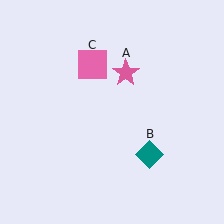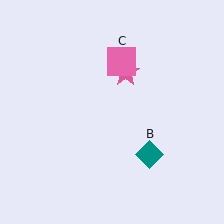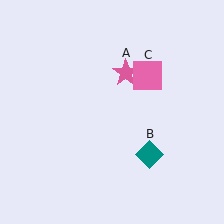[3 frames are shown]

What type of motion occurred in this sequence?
The pink square (object C) rotated clockwise around the center of the scene.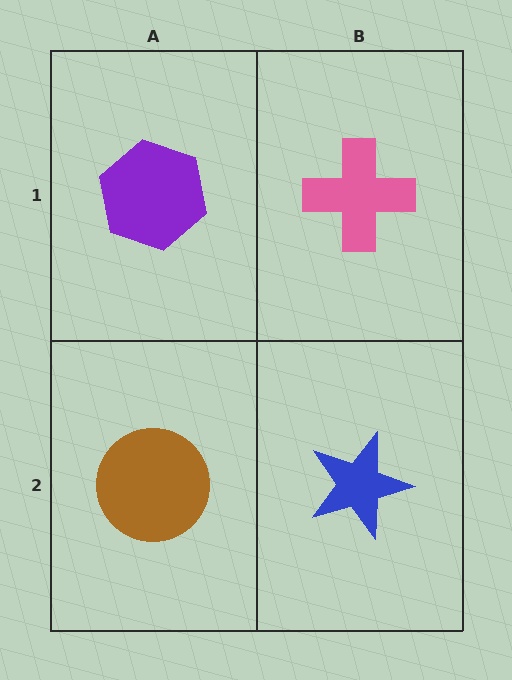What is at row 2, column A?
A brown circle.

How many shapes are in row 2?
2 shapes.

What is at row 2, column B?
A blue star.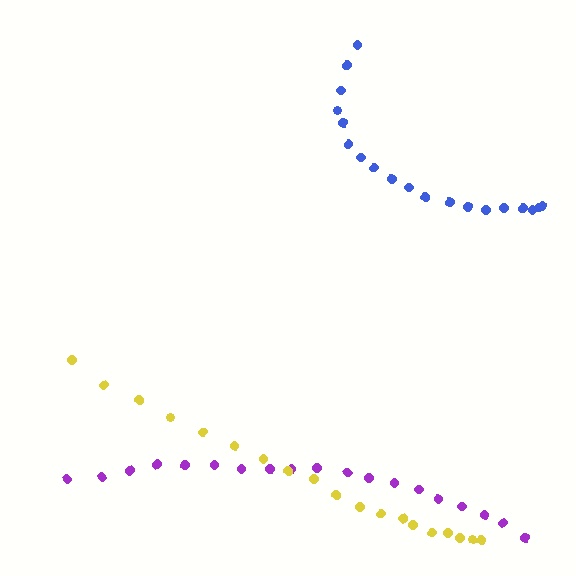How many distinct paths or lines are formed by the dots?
There are 3 distinct paths.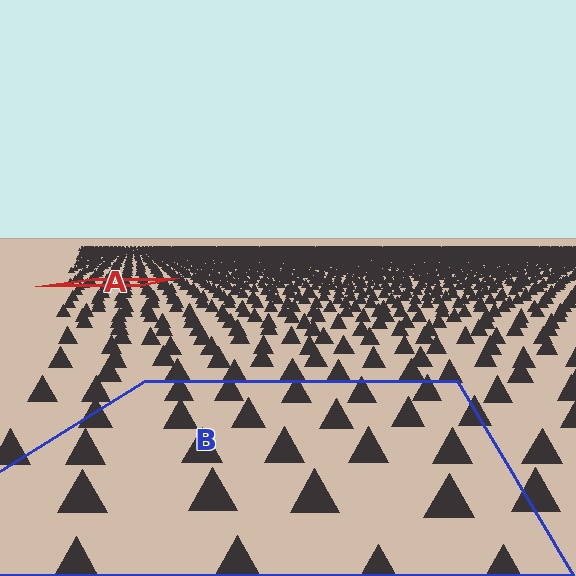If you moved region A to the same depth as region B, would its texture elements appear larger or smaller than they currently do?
They would appear larger. At a closer depth, the same texture elements are projected at a bigger on-screen size.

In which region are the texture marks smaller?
The texture marks are smaller in region A, because it is farther away.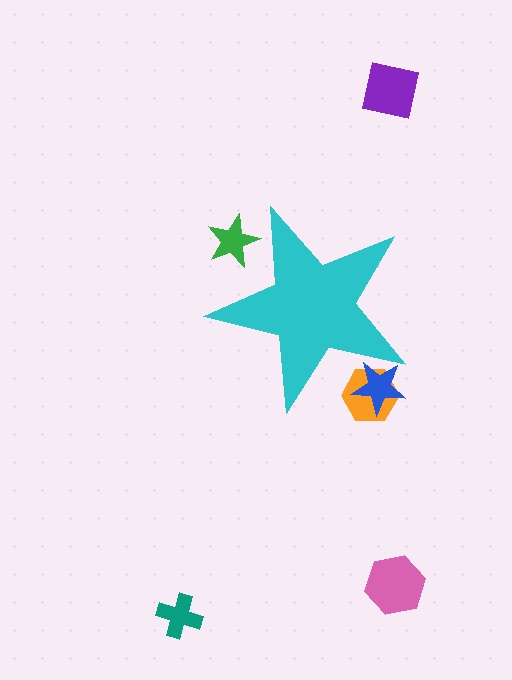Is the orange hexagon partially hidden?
Yes, the orange hexagon is partially hidden behind the cyan star.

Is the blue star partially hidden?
Yes, the blue star is partially hidden behind the cyan star.